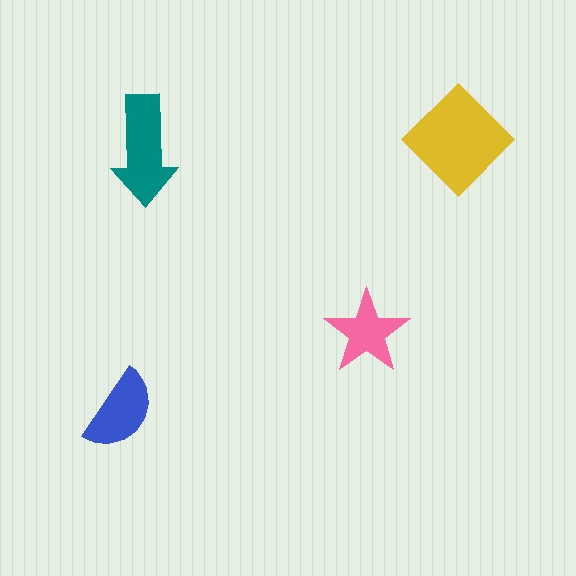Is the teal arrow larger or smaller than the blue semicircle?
Larger.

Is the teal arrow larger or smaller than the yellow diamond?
Smaller.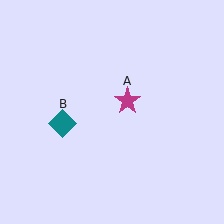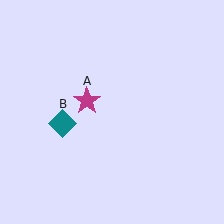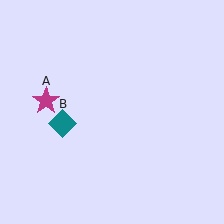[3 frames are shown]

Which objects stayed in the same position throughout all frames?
Teal diamond (object B) remained stationary.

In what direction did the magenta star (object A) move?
The magenta star (object A) moved left.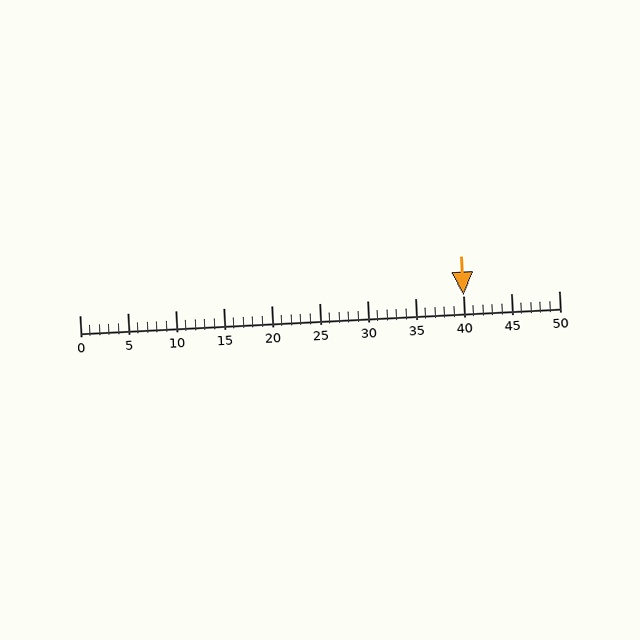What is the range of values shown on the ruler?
The ruler shows values from 0 to 50.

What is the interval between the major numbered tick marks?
The major tick marks are spaced 5 units apart.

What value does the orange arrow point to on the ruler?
The orange arrow points to approximately 40.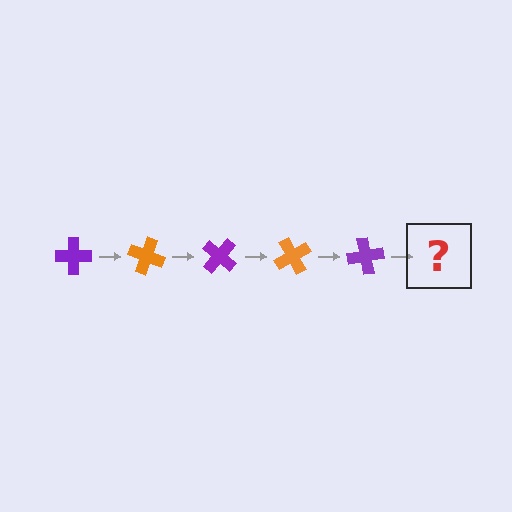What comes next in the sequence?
The next element should be an orange cross, rotated 100 degrees from the start.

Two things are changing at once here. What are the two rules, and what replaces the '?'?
The two rules are that it rotates 20 degrees each step and the color cycles through purple and orange. The '?' should be an orange cross, rotated 100 degrees from the start.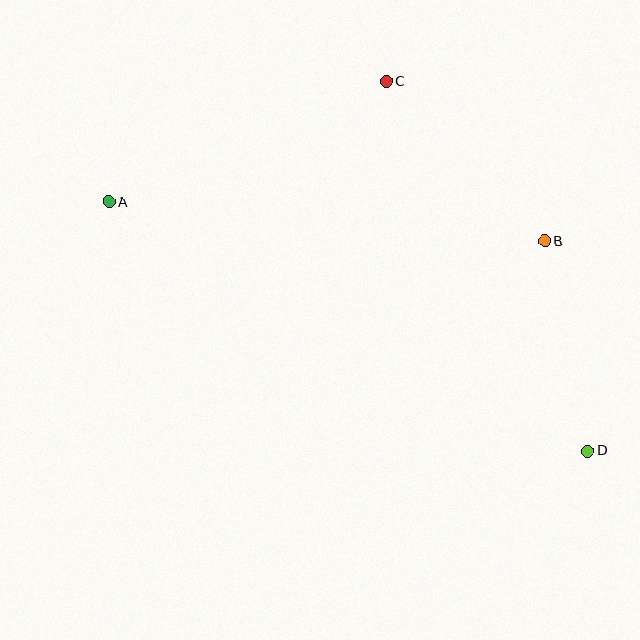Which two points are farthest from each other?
Points A and D are farthest from each other.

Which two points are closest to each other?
Points B and D are closest to each other.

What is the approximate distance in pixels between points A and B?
The distance between A and B is approximately 438 pixels.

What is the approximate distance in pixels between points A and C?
The distance between A and C is approximately 303 pixels.